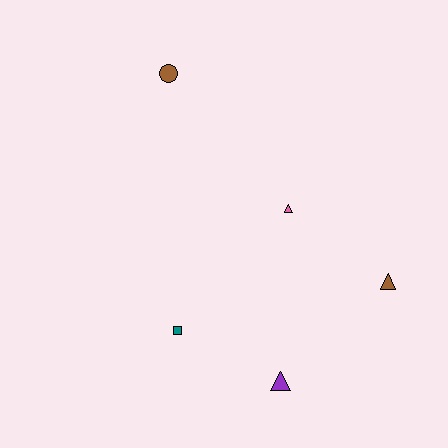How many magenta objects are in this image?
There are no magenta objects.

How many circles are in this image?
There is 1 circle.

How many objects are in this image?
There are 5 objects.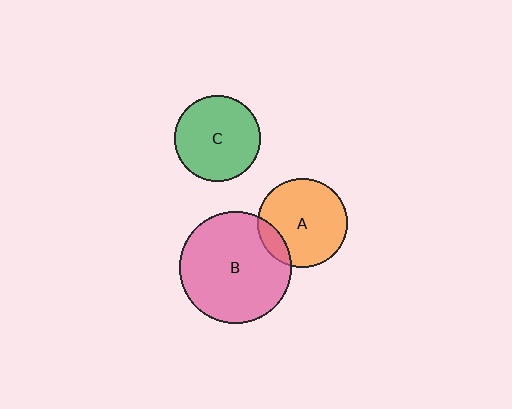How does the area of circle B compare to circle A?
Approximately 1.6 times.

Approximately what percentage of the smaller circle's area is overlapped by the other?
Approximately 15%.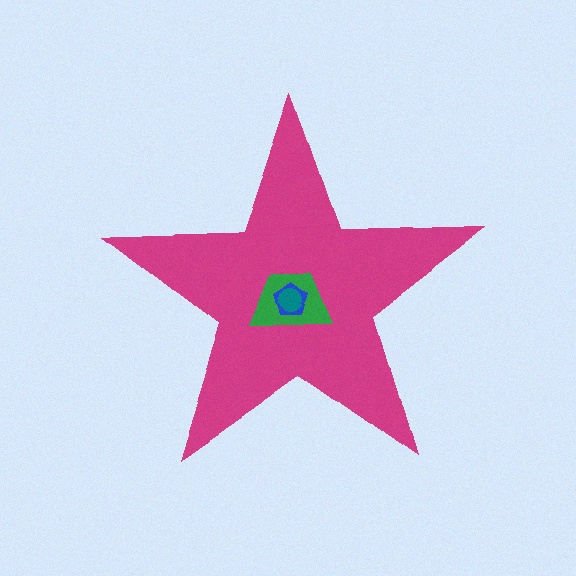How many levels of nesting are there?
4.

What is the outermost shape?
The magenta star.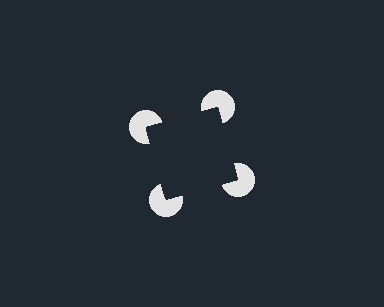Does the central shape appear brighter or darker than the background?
It typically appears slightly darker than the background, even though no actual brightness change is drawn.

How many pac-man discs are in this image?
There are 4 — one at each vertex of the illusory square.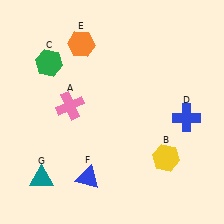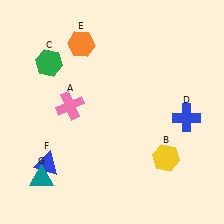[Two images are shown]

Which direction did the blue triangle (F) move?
The blue triangle (F) moved left.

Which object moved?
The blue triangle (F) moved left.